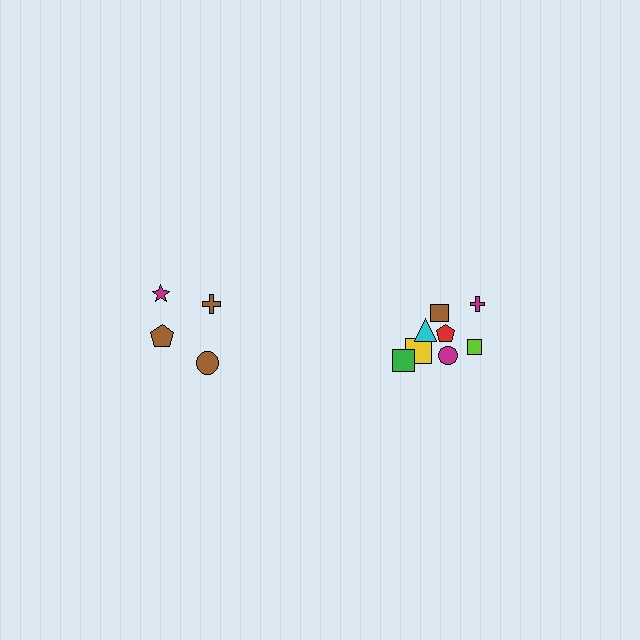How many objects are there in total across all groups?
There are 12 objects.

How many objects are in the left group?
There are 4 objects.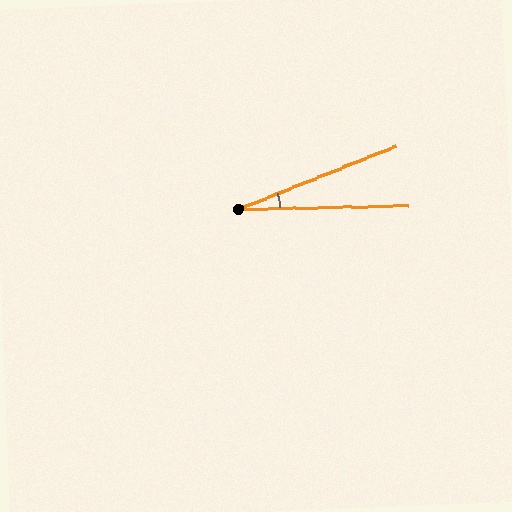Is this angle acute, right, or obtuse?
It is acute.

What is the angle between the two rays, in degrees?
Approximately 20 degrees.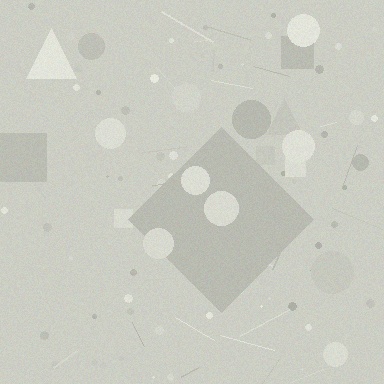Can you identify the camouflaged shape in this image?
The camouflaged shape is a diamond.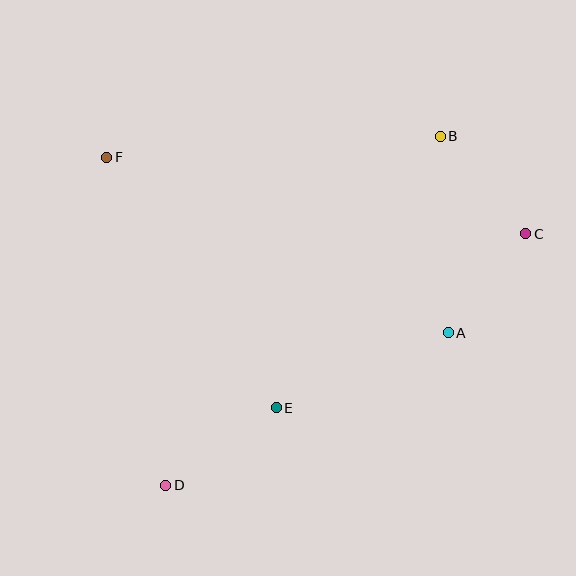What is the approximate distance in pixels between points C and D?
The distance between C and D is approximately 439 pixels.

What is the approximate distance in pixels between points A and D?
The distance between A and D is approximately 321 pixels.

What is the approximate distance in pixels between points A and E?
The distance between A and E is approximately 187 pixels.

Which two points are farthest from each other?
Points B and D are farthest from each other.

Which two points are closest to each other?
Points A and C are closest to each other.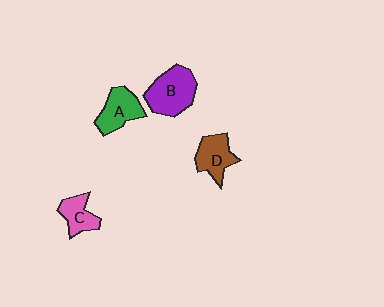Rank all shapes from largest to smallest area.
From largest to smallest: B (purple), A (green), D (brown), C (pink).